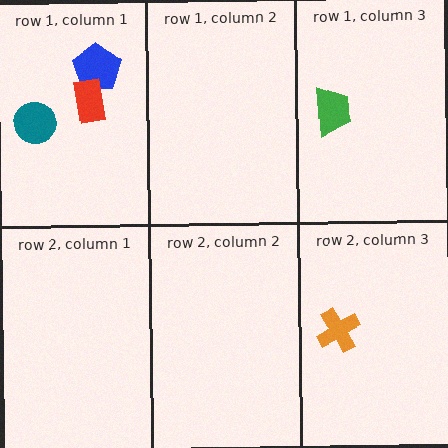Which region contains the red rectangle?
The row 1, column 1 region.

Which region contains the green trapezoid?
The row 1, column 3 region.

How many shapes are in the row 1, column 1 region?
3.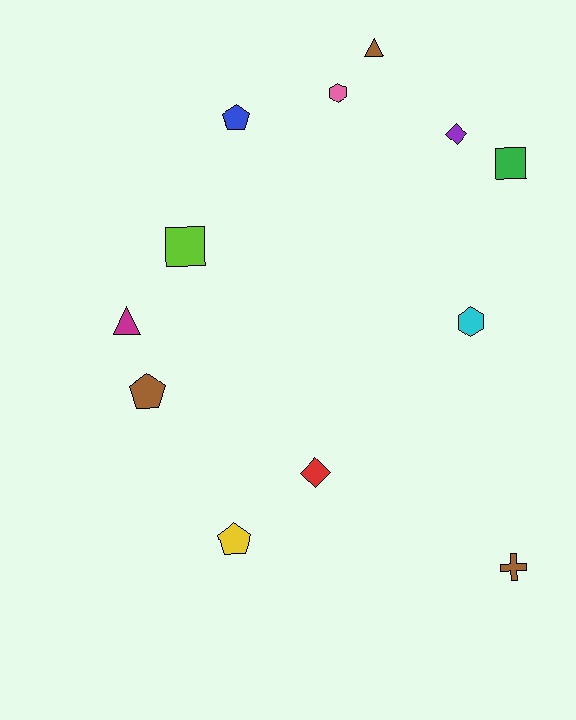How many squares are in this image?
There are 2 squares.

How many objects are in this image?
There are 12 objects.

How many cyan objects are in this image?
There is 1 cyan object.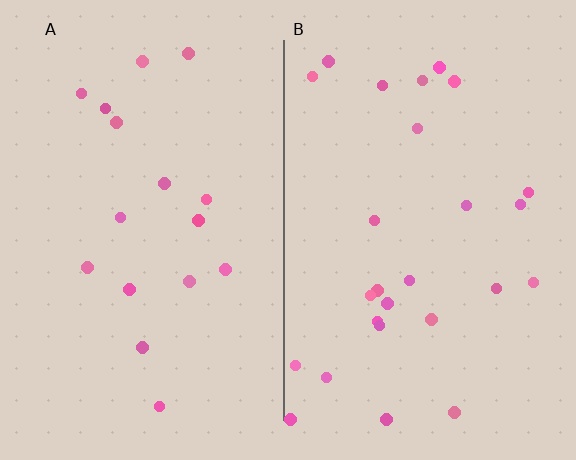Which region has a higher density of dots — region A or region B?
B (the right).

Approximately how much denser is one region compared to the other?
Approximately 1.6× — region B over region A.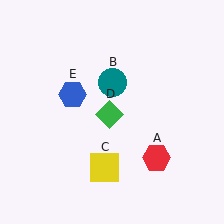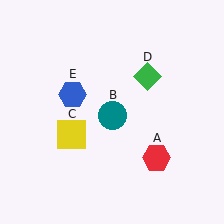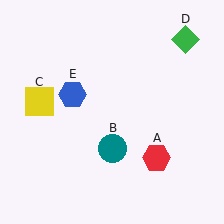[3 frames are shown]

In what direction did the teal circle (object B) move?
The teal circle (object B) moved down.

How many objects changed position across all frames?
3 objects changed position: teal circle (object B), yellow square (object C), green diamond (object D).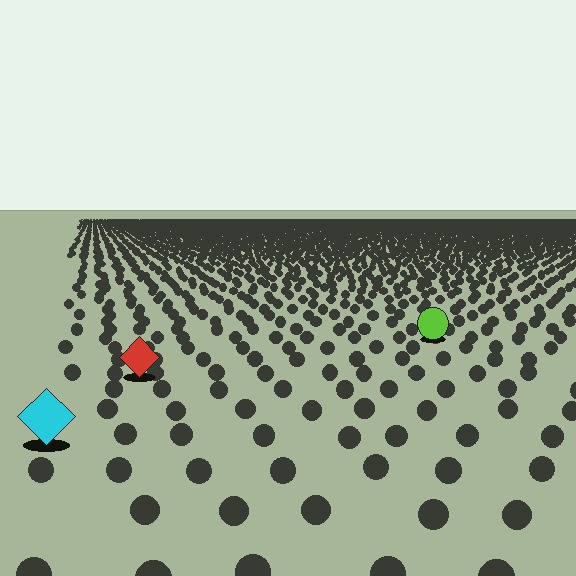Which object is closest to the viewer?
The cyan diamond is closest. The texture marks near it are larger and more spread out.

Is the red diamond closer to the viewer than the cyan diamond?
No. The cyan diamond is closer — you can tell from the texture gradient: the ground texture is coarser near it.